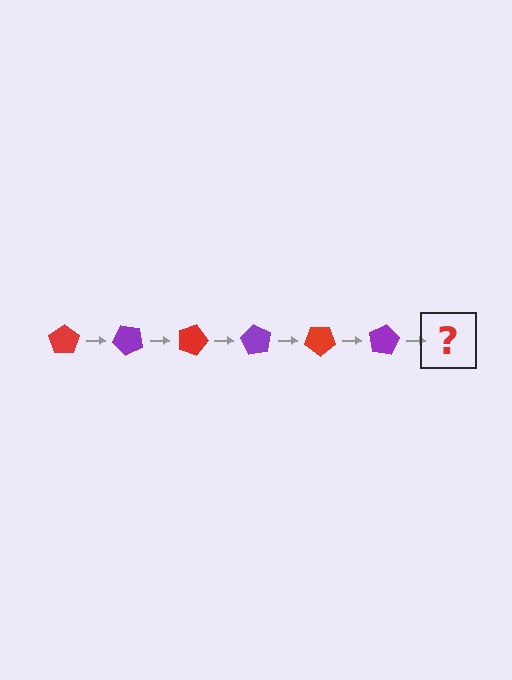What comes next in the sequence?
The next element should be a red pentagon, rotated 270 degrees from the start.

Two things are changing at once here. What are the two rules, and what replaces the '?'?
The two rules are that it rotates 45 degrees each step and the color cycles through red and purple. The '?' should be a red pentagon, rotated 270 degrees from the start.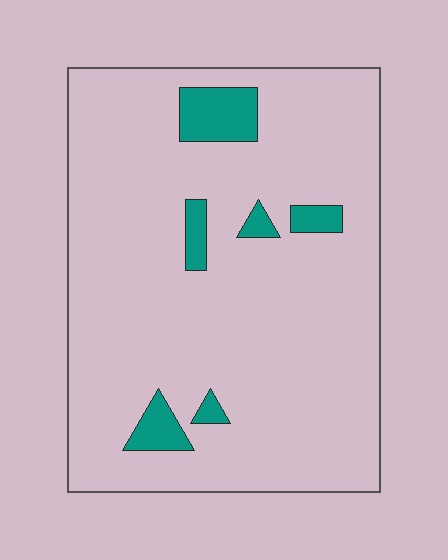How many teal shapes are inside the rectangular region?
6.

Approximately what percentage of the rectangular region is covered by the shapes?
Approximately 10%.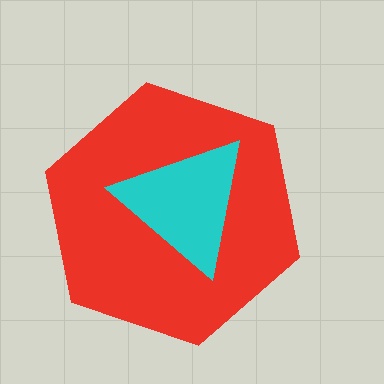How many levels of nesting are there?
2.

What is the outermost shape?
The red hexagon.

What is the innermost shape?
The cyan triangle.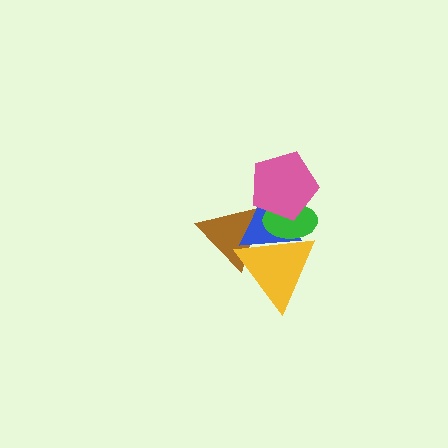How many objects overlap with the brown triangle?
3 objects overlap with the brown triangle.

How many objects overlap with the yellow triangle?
3 objects overlap with the yellow triangle.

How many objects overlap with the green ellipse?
4 objects overlap with the green ellipse.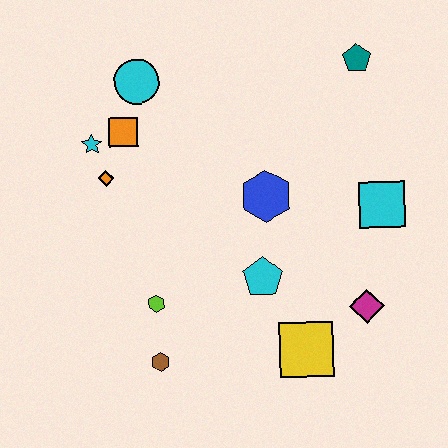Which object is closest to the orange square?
The cyan star is closest to the orange square.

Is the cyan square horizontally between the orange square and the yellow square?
No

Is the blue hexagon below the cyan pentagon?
No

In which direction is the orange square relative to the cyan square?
The orange square is to the left of the cyan square.